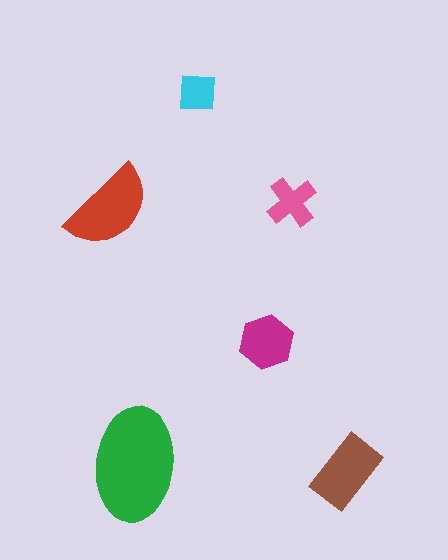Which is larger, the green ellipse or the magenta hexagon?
The green ellipse.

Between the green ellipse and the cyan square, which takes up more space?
The green ellipse.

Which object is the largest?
The green ellipse.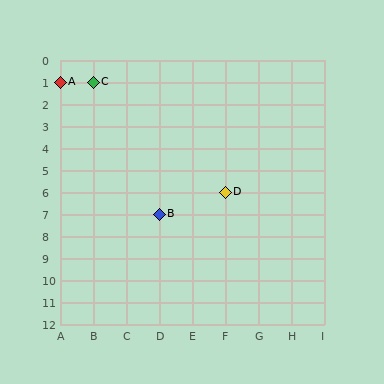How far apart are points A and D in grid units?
Points A and D are 5 columns and 5 rows apart (about 7.1 grid units diagonally).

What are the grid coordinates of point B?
Point B is at grid coordinates (D, 7).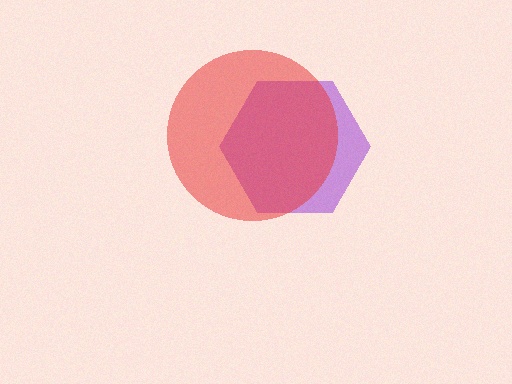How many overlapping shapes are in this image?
There are 2 overlapping shapes in the image.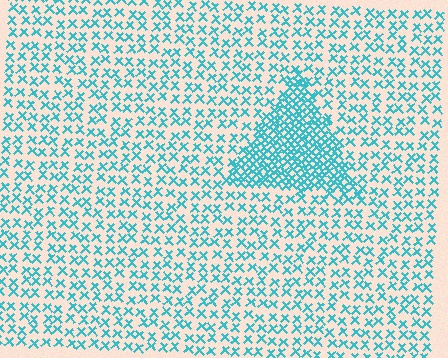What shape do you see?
I see a triangle.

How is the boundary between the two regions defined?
The boundary is defined by a change in element density (approximately 2.6x ratio). All elements are the same color, size, and shape.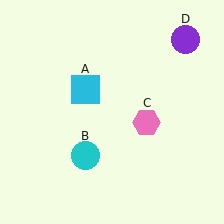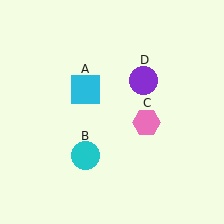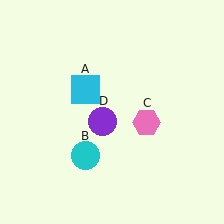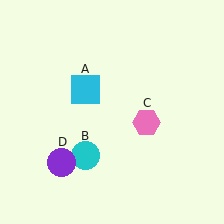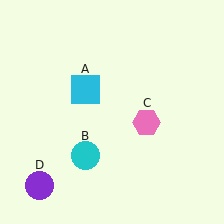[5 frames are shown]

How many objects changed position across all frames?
1 object changed position: purple circle (object D).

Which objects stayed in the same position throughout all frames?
Cyan square (object A) and cyan circle (object B) and pink hexagon (object C) remained stationary.